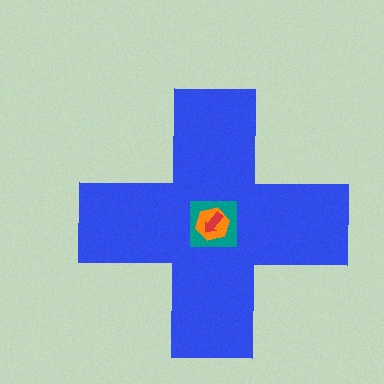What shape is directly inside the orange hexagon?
The red arrow.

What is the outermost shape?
The blue cross.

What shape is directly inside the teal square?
The orange hexagon.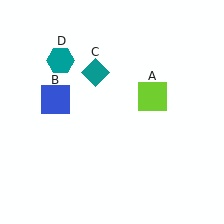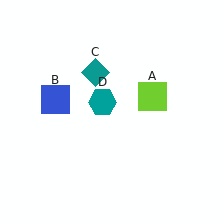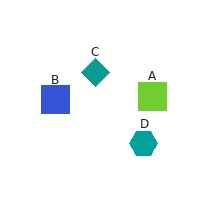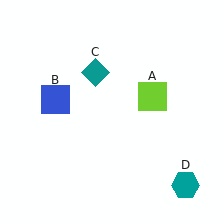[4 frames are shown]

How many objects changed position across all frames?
1 object changed position: teal hexagon (object D).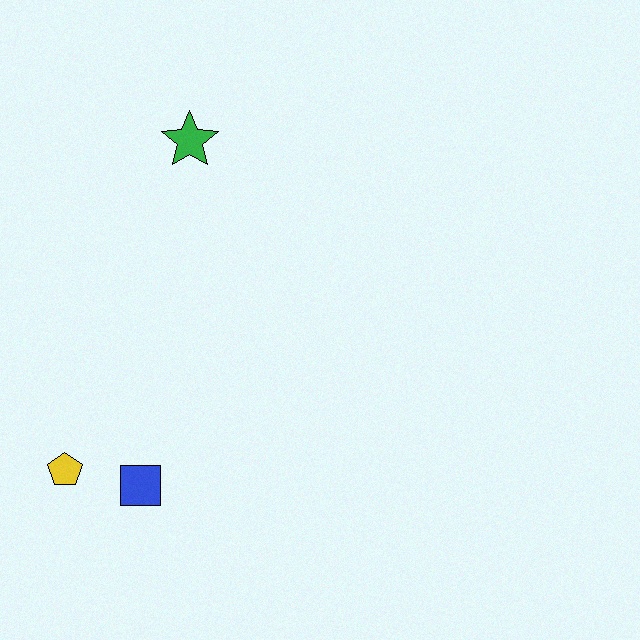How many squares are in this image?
There is 1 square.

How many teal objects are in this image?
There are no teal objects.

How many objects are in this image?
There are 3 objects.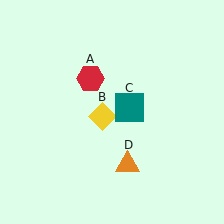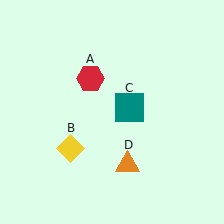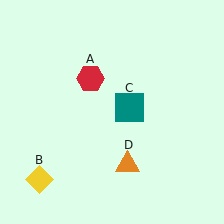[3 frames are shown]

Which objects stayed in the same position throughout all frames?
Red hexagon (object A) and teal square (object C) and orange triangle (object D) remained stationary.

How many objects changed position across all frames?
1 object changed position: yellow diamond (object B).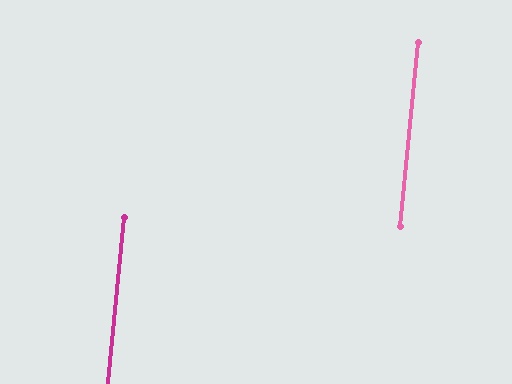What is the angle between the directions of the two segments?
Approximately 0 degrees.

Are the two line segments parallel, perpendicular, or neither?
Parallel — their directions differ by only 0.2°.